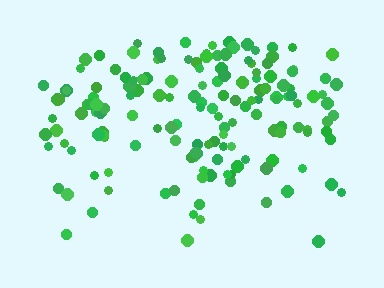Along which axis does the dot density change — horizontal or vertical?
Vertical.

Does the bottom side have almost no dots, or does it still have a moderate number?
Still a moderate number, just noticeably fewer than the top.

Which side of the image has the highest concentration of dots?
The top.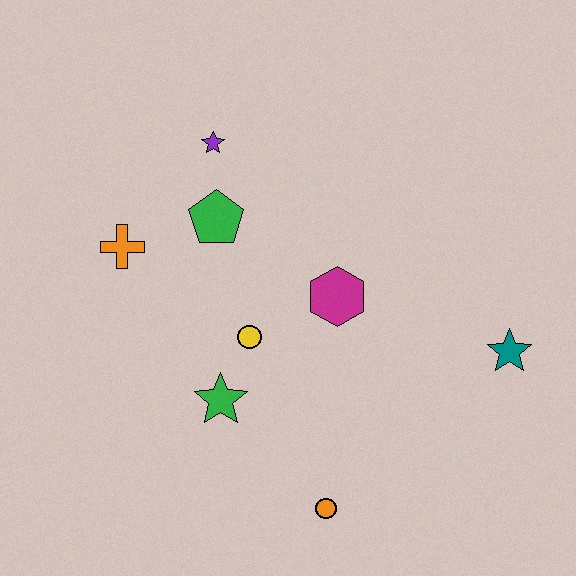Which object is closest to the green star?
The yellow circle is closest to the green star.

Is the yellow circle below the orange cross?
Yes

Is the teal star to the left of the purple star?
No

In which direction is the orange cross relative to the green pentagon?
The orange cross is to the left of the green pentagon.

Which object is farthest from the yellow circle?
The teal star is farthest from the yellow circle.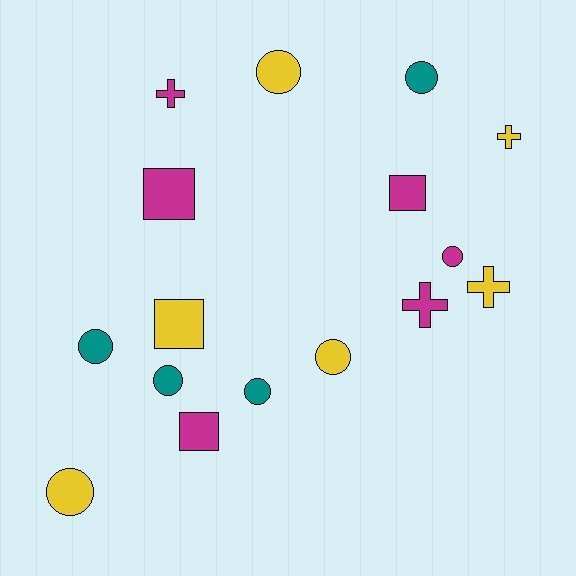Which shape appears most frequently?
Circle, with 8 objects.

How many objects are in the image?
There are 16 objects.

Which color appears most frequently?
Magenta, with 6 objects.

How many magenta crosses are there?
There are 2 magenta crosses.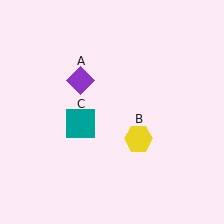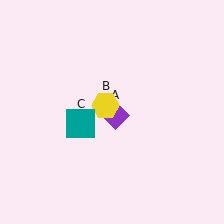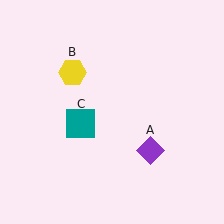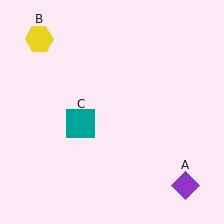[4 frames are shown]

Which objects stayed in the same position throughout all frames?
Teal square (object C) remained stationary.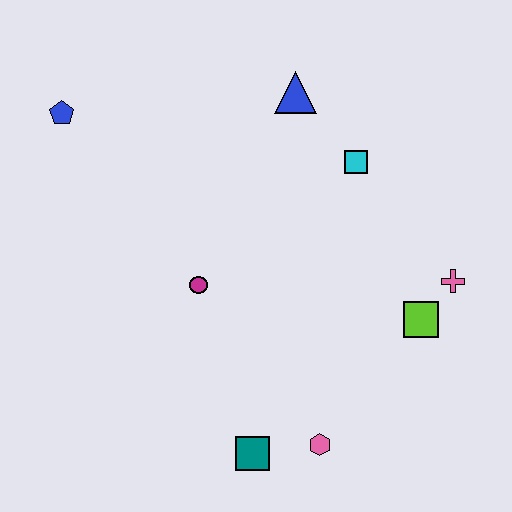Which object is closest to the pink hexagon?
The teal square is closest to the pink hexagon.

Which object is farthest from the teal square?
The blue pentagon is farthest from the teal square.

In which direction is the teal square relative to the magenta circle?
The teal square is below the magenta circle.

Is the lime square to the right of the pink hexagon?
Yes